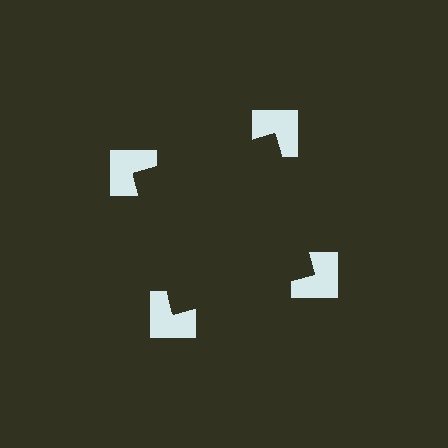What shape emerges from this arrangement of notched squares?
An illusory square — its edges are inferred from the aligned wedge cuts in the notched squares, not physically drawn.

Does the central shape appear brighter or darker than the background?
It typically appears slightly darker than the background, even though no actual brightness change is drawn.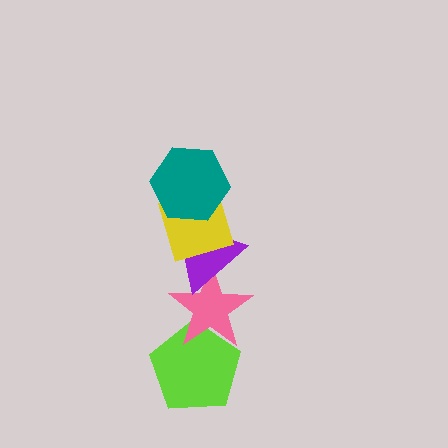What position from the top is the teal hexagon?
The teal hexagon is 1st from the top.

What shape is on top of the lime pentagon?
The pink star is on top of the lime pentagon.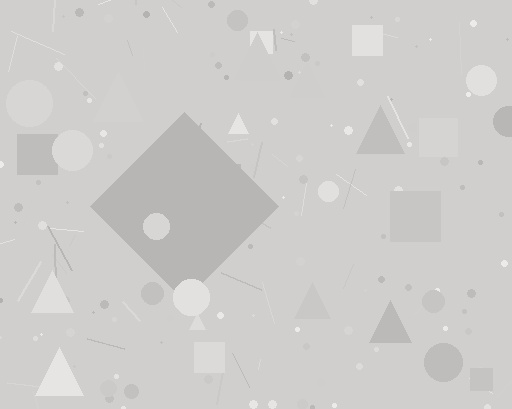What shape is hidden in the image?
A diamond is hidden in the image.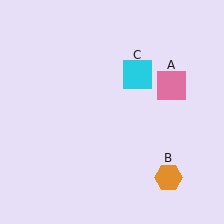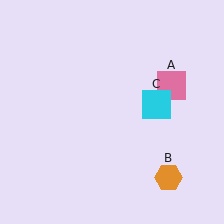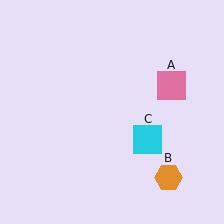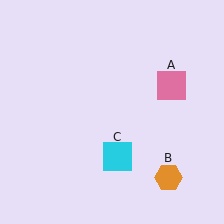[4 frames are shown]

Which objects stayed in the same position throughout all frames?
Pink square (object A) and orange hexagon (object B) remained stationary.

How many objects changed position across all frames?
1 object changed position: cyan square (object C).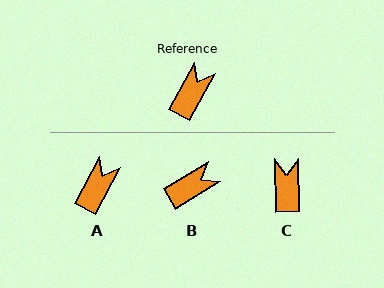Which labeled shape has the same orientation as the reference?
A.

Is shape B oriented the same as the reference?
No, it is off by about 30 degrees.